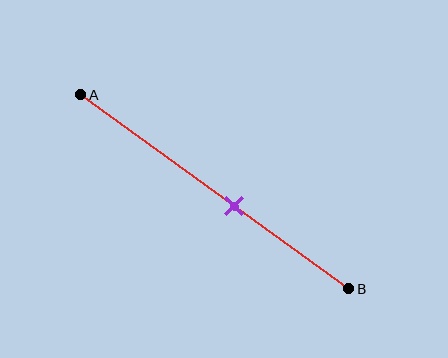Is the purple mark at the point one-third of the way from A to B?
No, the mark is at about 55% from A, not at the 33% one-third point.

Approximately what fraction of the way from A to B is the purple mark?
The purple mark is approximately 55% of the way from A to B.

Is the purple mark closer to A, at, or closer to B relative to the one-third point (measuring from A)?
The purple mark is closer to point B than the one-third point of segment AB.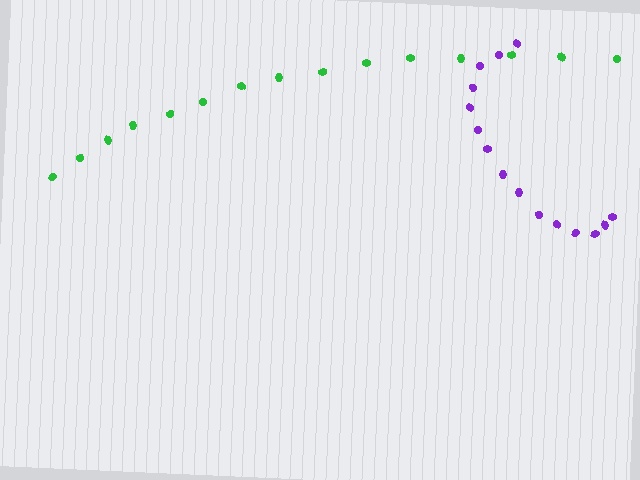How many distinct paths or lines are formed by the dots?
There are 2 distinct paths.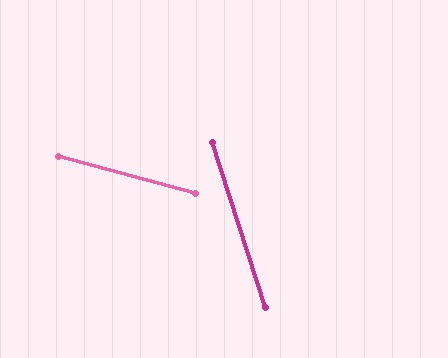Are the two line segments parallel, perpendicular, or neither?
Neither parallel nor perpendicular — they differ by about 57°.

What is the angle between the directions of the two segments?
Approximately 57 degrees.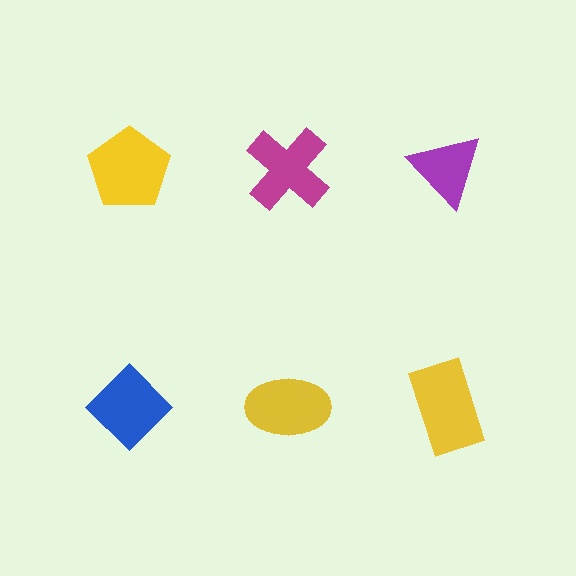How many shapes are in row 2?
3 shapes.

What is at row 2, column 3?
A yellow rectangle.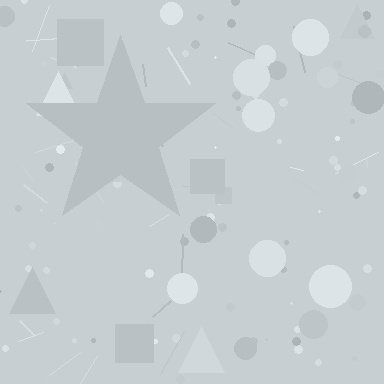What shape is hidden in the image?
A star is hidden in the image.